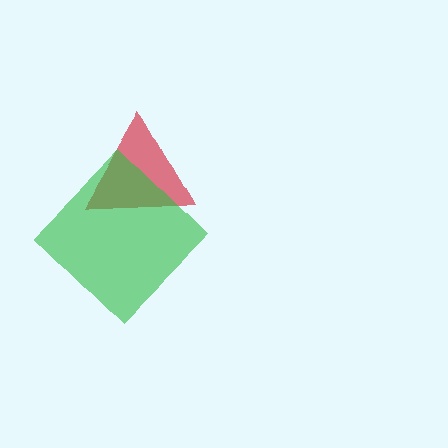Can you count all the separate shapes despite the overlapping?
Yes, there are 2 separate shapes.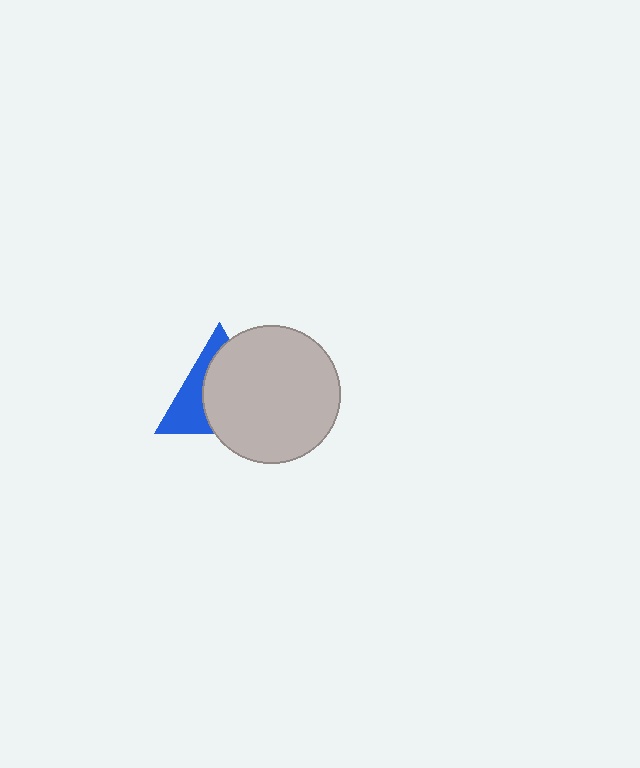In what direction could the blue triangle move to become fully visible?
The blue triangle could move left. That would shift it out from behind the light gray circle entirely.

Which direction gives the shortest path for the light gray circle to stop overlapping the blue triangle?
Moving right gives the shortest separation.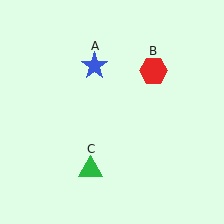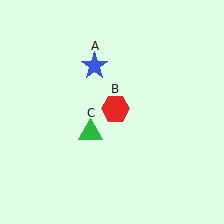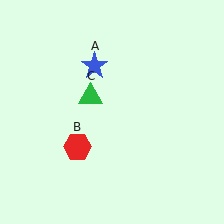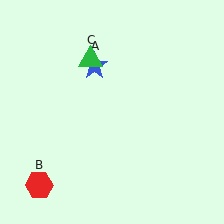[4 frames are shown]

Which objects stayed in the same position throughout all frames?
Blue star (object A) remained stationary.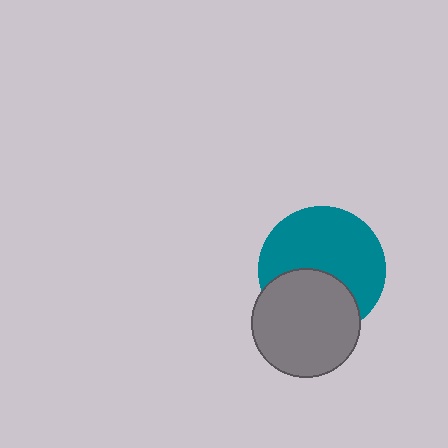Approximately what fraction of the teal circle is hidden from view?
Roughly 37% of the teal circle is hidden behind the gray circle.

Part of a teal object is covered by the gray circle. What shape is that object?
It is a circle.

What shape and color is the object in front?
The object in front is a gray circle.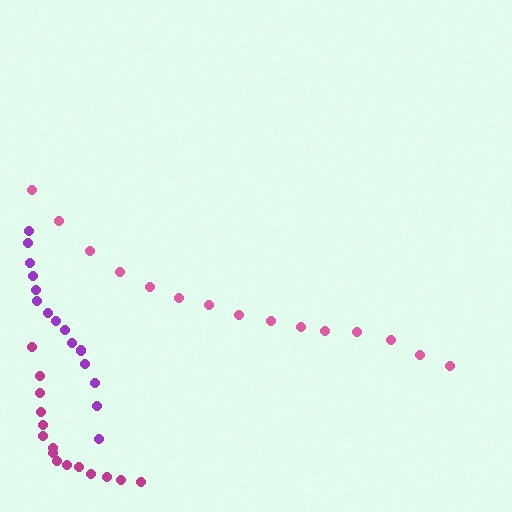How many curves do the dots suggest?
There are 3 distinct paths.